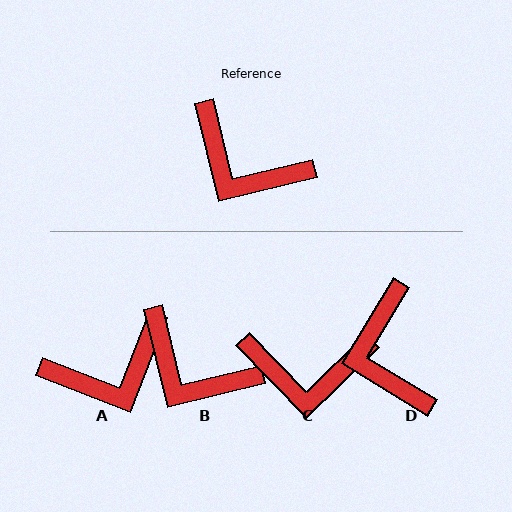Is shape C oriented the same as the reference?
No, it is off by about 31 degrees.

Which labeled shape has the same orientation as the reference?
B.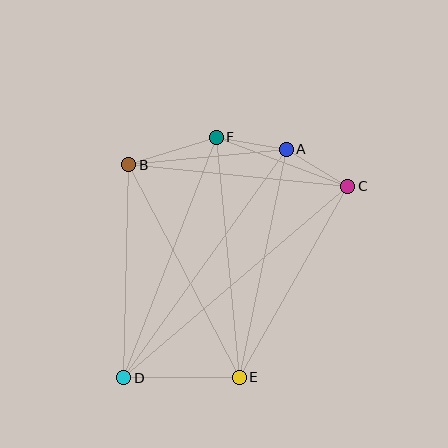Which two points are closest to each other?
Points A and F are closest to each other.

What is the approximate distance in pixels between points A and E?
The distance between A and E is approximately 233 pixels.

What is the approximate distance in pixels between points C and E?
The distance between C and E is approximately 220 pixels.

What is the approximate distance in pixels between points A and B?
The distance between A and B is approximately 159 pixels.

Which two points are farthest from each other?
Points C and D are farthest from each other.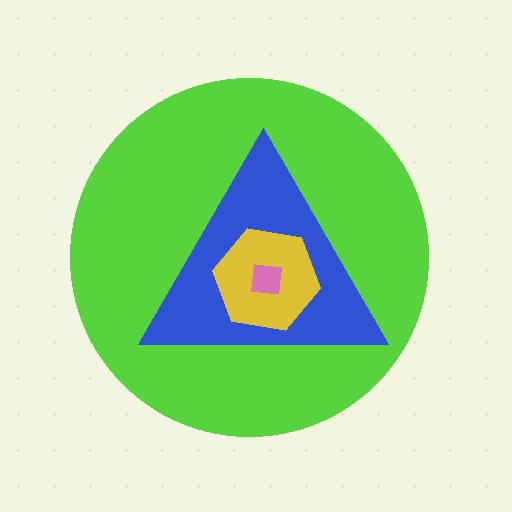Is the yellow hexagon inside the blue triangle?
Yes.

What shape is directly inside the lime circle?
The blue triangle.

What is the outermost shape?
The lime circle.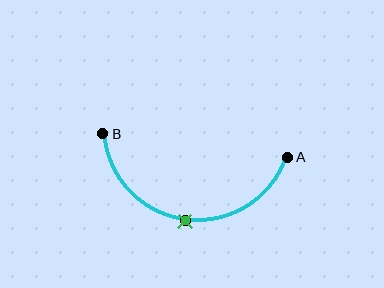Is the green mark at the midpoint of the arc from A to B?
Yes. The green mark lies on the arc at equal arc-length from both A and B — it is the arc midpoint.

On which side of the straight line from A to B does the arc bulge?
The arc bulges below the straight line connecting A and B.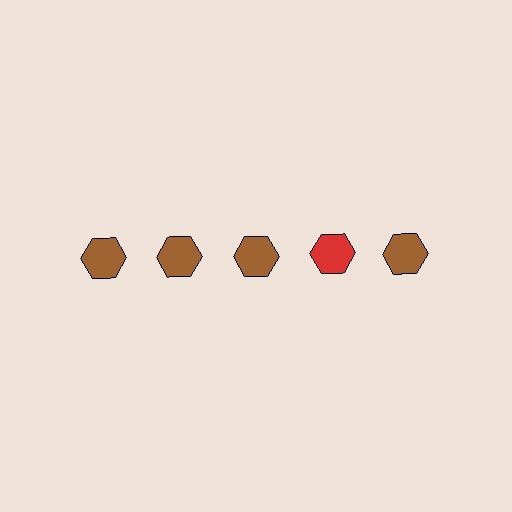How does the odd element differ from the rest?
It has a different color: red instead of brown.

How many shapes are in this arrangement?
There are 5 shapes arranged in a grid pattern.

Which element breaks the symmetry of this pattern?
The red hexagon in the top row, second from right column breaks the symmetry. All other shapes are brown hexagons.